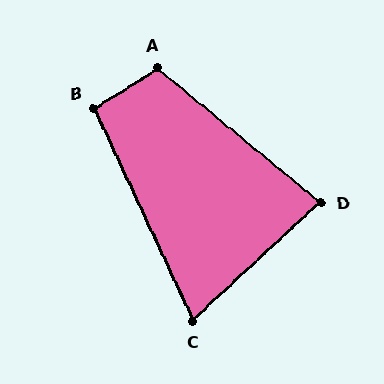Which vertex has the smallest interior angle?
C, at approximately 72 degrees.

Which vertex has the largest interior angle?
A, at approximately 108 degrees.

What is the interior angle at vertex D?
Approximately 82 degrees (acute).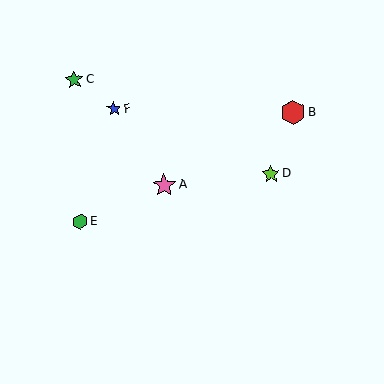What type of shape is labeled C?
Shape C is a green star.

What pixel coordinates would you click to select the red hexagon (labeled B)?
Click at (293, 112) to select the red hexagon B.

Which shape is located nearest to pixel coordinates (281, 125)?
The red hexagon (labeled B) at (293, 112) is nearest to that location.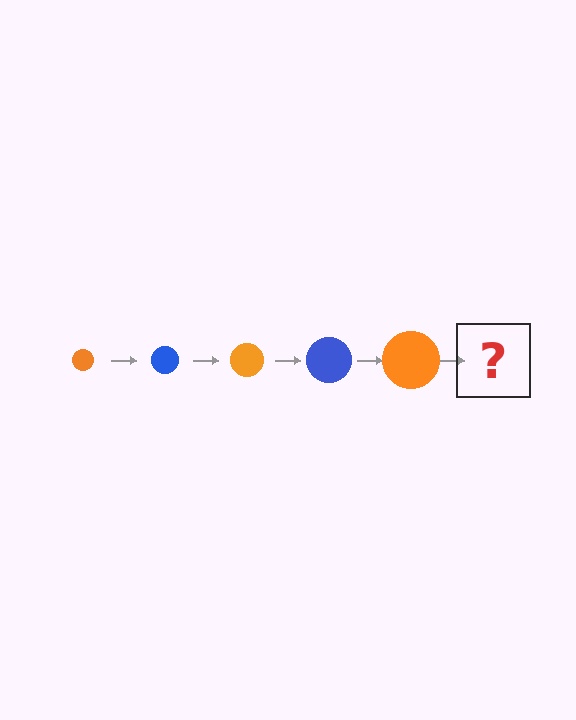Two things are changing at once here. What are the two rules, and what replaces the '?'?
The two rules are that the circle grows larger each step and the color cycles through orange and blue. The '?' should be a blue circle, larger than the previous one.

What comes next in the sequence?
The next element should be a blue circle, larger than the previous one.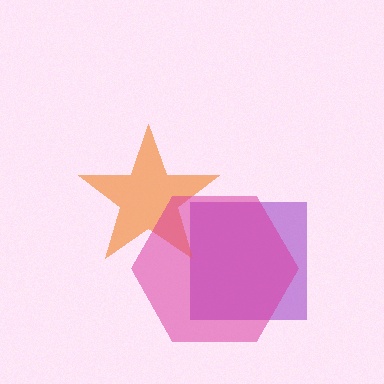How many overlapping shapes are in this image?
There are 3 overlapping shapes in the image.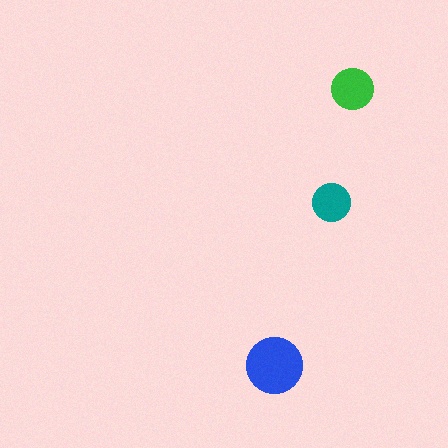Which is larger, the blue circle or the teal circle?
The blue one.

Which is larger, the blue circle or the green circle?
The blue one.